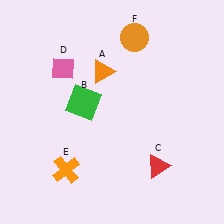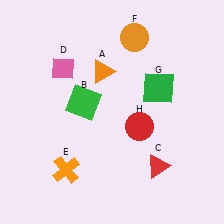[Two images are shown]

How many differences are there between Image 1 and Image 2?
There are 2 differences between the two images.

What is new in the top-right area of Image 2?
A green square (G) was added in the top-right area of Image 2.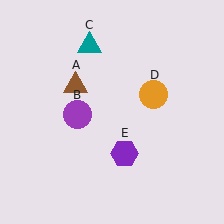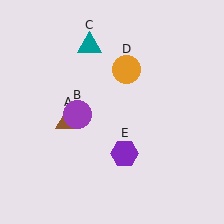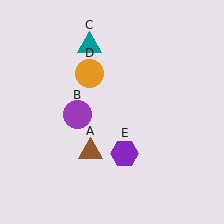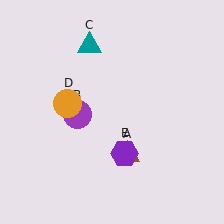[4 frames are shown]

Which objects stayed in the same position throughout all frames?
Purple circle (object B) and teal triangle (object C) and purple hexagon (object E) remained stationary.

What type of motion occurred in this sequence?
The brown triangle (object A), orange circle (object D) rotated counterclockwise around the center of the scene.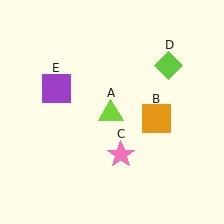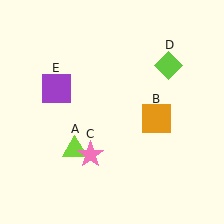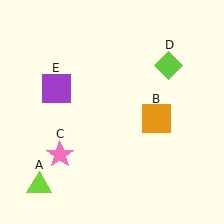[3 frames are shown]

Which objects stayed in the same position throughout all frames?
Orange square (object B) and lime diamond (object D) and purple square (object E) remained stationary.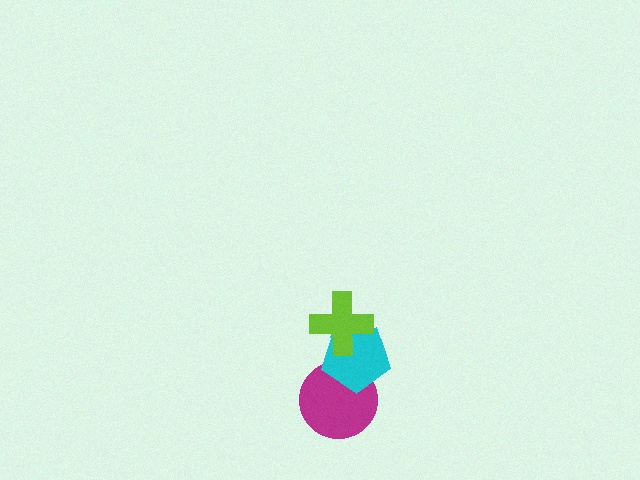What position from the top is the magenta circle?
The magenta circle is 3rd from the top.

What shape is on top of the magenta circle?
The cyan pentagon is on top of the magenta circle.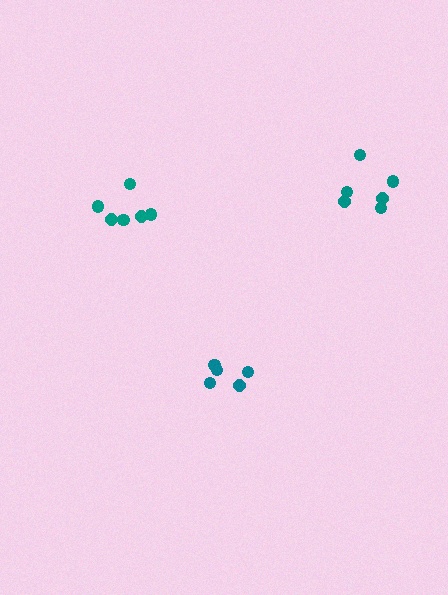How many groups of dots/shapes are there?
There are 3 groups.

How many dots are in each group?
Group 1: 6 dots, Group 2: 5 dots, Group 3: 6 dots (17 total).